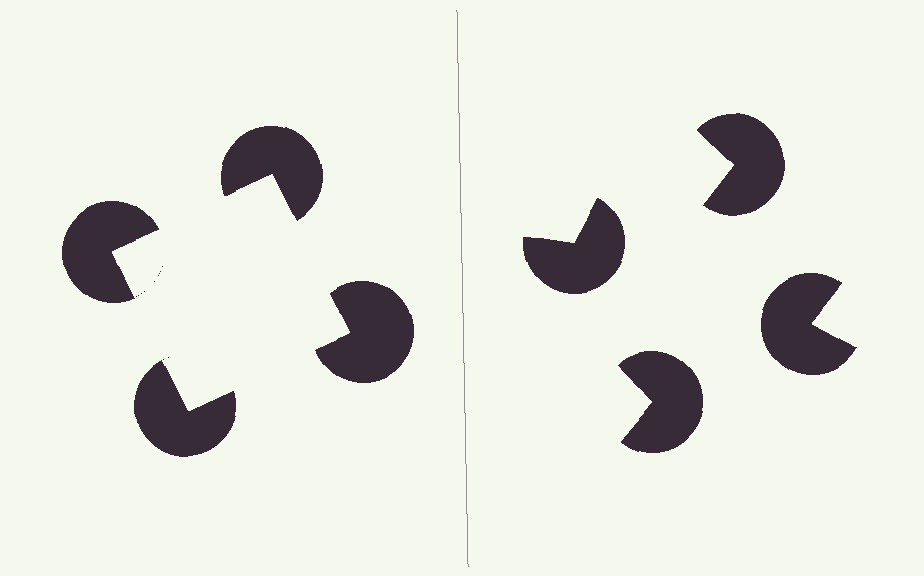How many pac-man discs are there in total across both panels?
8 — 4 on each side.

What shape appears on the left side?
An illusory square.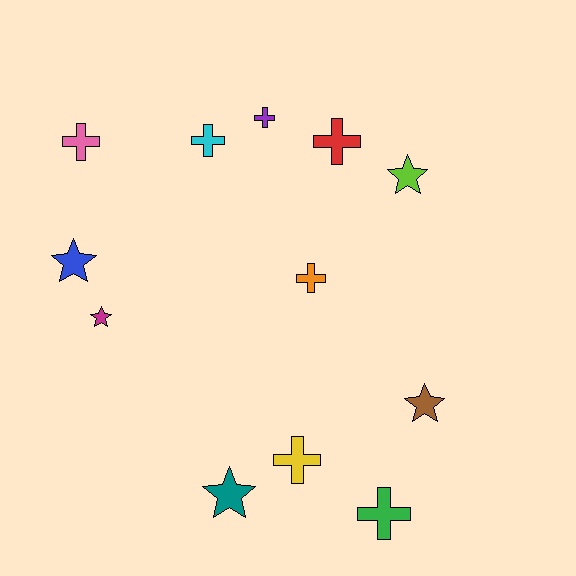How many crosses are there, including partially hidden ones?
There are 7 crosses.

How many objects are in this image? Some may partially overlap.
There are 12 objects.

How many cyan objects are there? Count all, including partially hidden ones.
There is 1 cyan object.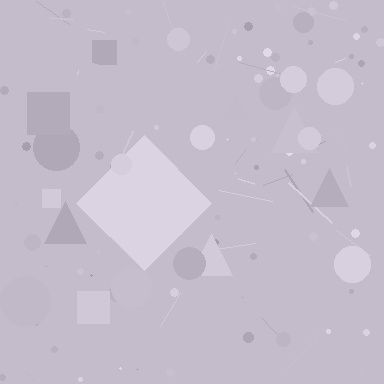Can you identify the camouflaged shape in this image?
The camouflaged shape is a diamond.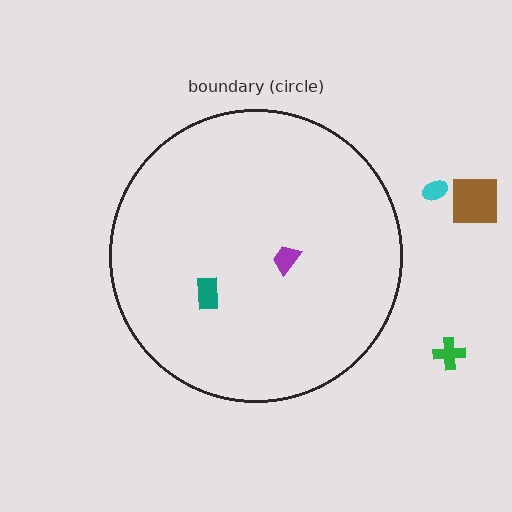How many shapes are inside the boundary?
2 inside, 3 outside.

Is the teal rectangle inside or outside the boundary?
Inside.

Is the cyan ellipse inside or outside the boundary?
Outside.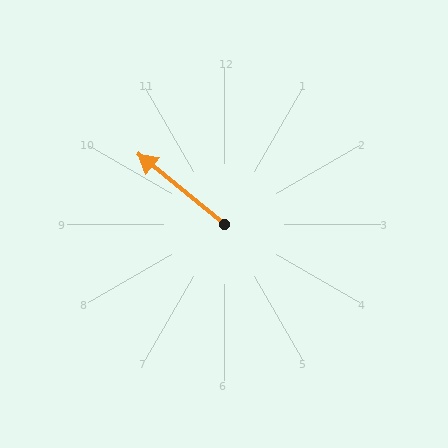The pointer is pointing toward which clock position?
Roughly 10 o'clock.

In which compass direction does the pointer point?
Northwest.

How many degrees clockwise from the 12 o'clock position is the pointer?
Approximately 309 degrees.